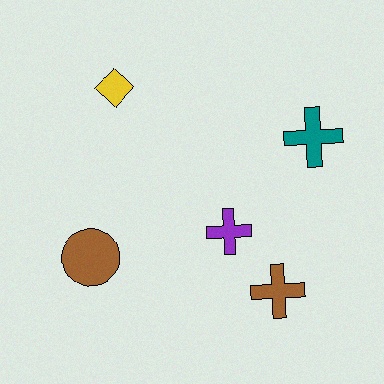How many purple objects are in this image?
There is 1 purple object.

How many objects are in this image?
There are 5 objects.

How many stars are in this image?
There are no stars.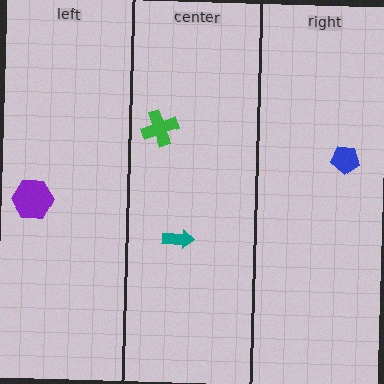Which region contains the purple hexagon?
The left region.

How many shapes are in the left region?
1.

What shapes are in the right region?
The blue pentagon.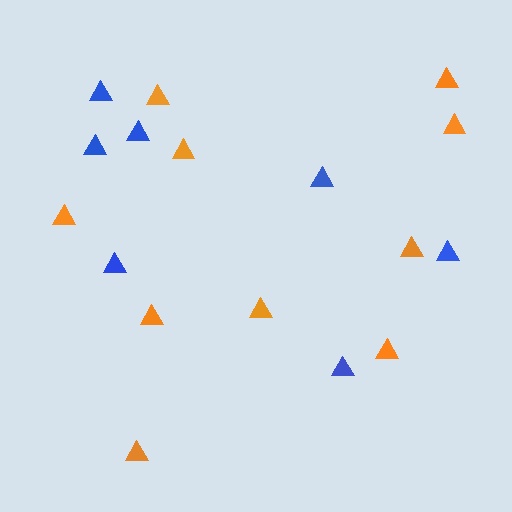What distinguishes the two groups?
There are 2 groups: one group of blue triangles (7) and one group of orange triangles (10).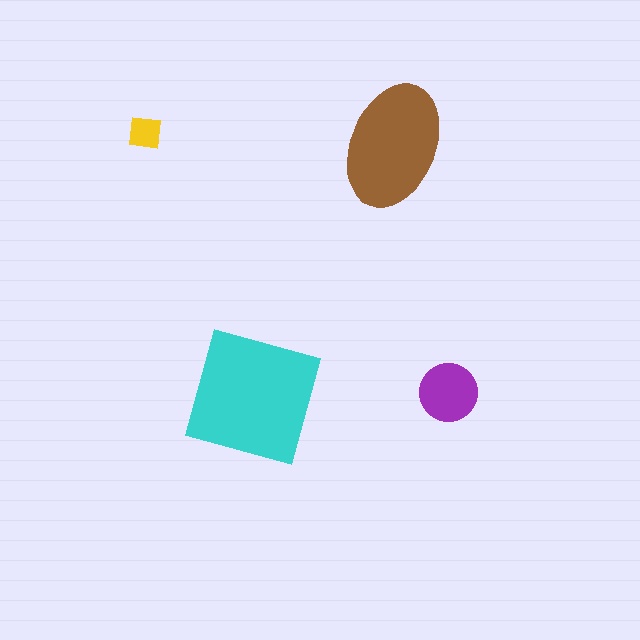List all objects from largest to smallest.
The cyan square, the brown ellipse, the purple circle, the yellow square.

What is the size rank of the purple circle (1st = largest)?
3rd.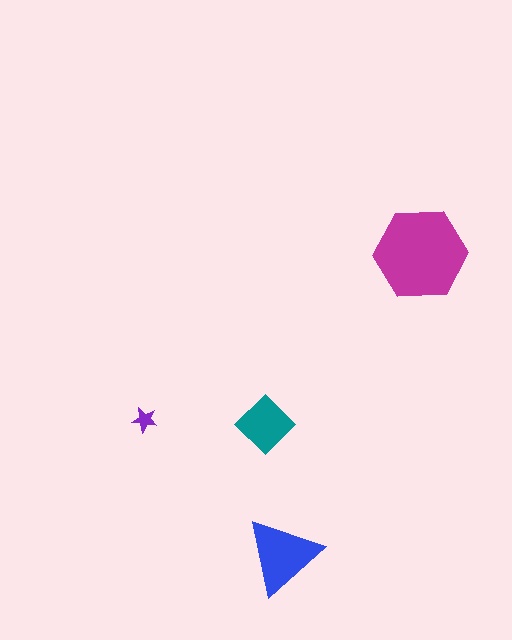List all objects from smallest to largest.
The purple star, the teal diamond, the blue triangle, the magenta hexagon.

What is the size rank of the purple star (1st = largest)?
4th.